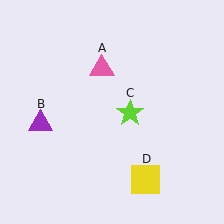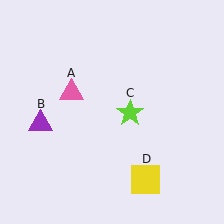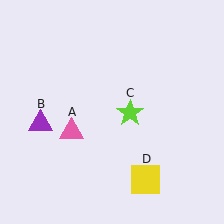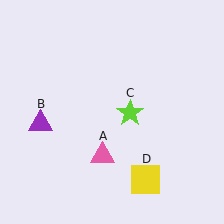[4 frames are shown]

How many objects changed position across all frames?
1 object changed position: pink triangle (object A).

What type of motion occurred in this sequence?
The pink triangle (object A) rotated counterclockwise around the center of the scene.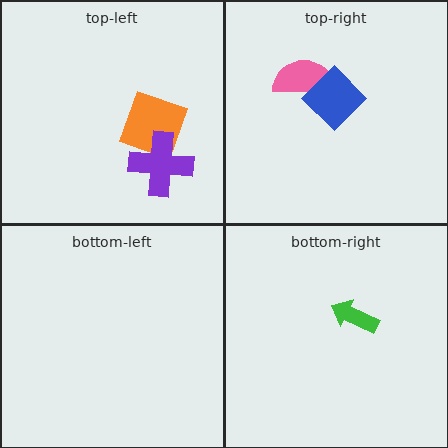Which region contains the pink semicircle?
The top-right region.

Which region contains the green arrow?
The bottom-right region.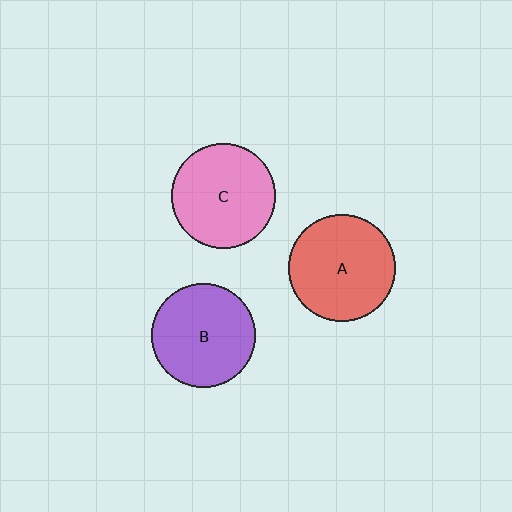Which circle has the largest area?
Circle A (red).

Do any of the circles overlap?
No, none of the circles overlap.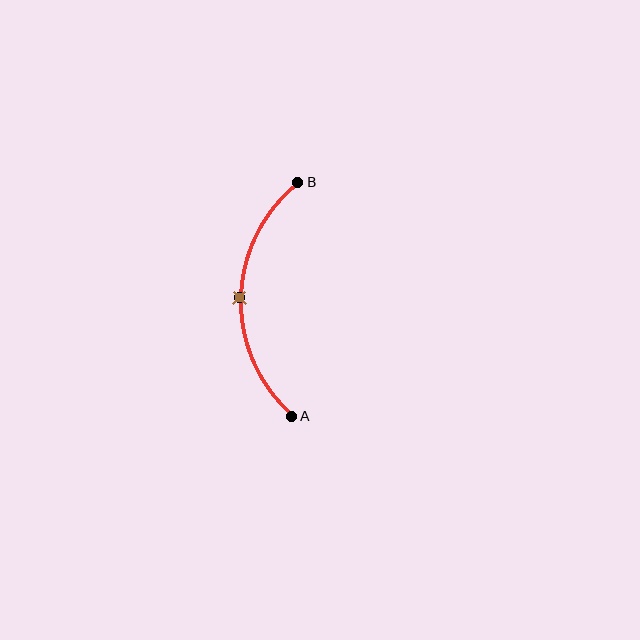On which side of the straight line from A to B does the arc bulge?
The arc bulges to the left of the straight line connecting A and B.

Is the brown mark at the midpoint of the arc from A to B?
Yes. The brown mark lies on the arc at equal arc-length from both A and B — it is the arc midpoint.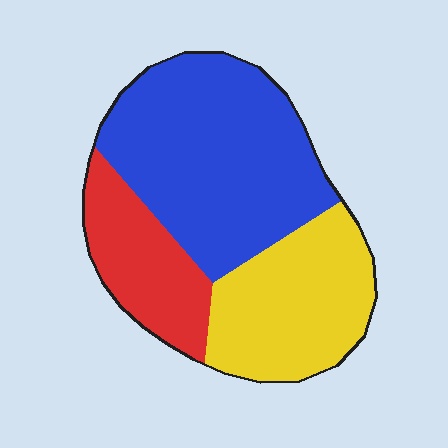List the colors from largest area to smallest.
From largest to smallest: blue, yellow, red.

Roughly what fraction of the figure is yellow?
Yellow takes up about one third (1/3) of the figure.